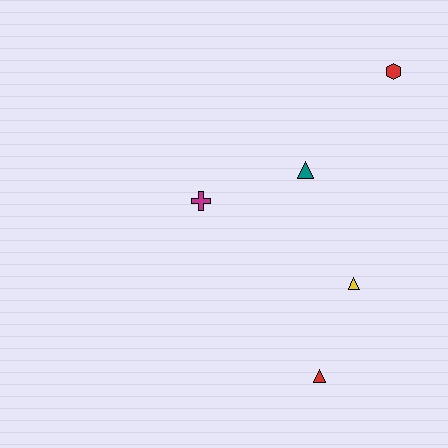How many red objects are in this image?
There are 2 red objects.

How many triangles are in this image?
There are 3 triangles.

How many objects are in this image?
There are 5 objects.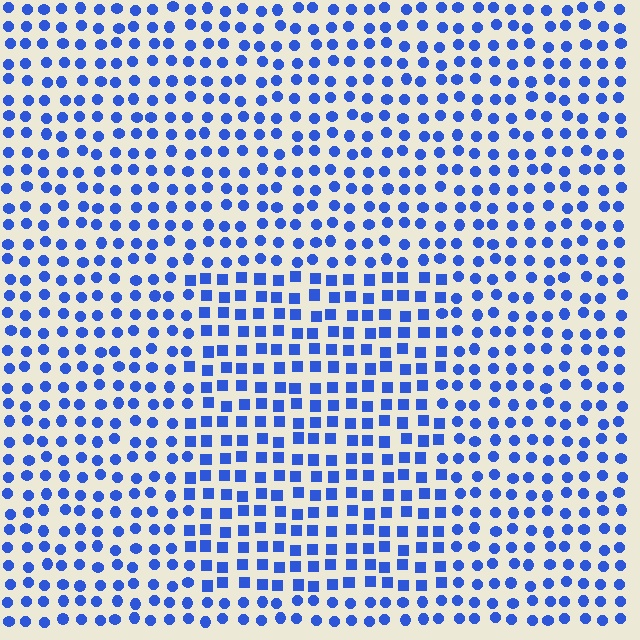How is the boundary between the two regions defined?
The boundary is defined by a change in element shape: squares inside vs. circles outside. All elements share the same color and spacing.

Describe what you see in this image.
The image is filled with small blue elements arranged in a uniform grid. A rectangle-shaped region contains squares, while the surrounding area contains circles. The boundary is defined purely by the change in element shape.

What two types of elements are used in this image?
The image uses squares inside the rectangle region and circles outside it.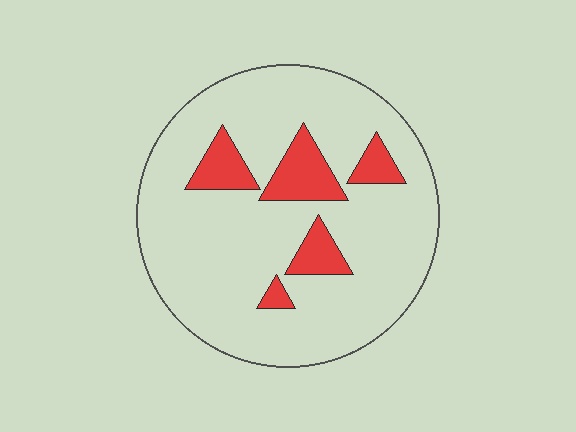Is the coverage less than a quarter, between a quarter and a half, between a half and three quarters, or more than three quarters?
Less than a quarter.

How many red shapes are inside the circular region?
5.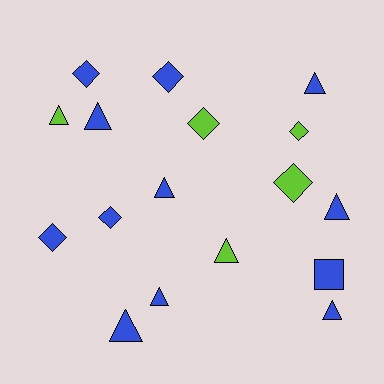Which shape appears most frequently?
Triangle, with 9 objects.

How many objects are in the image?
There are 17 objects.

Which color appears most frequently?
Blue, with 12 objects.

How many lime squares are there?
There are no lime squares.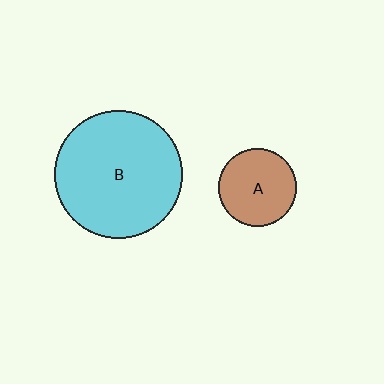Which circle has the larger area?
Circle B (cyan).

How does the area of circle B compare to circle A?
Approximately 2.7 times.